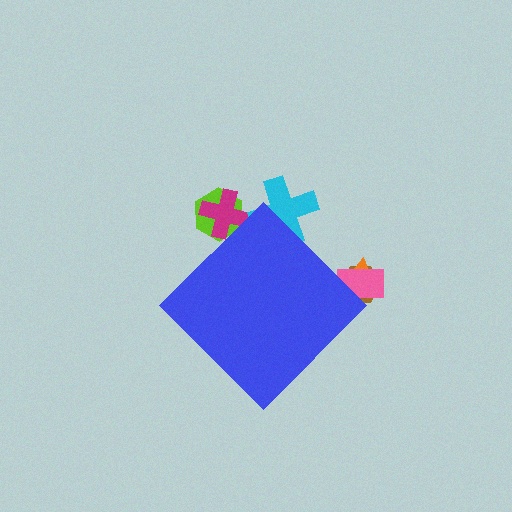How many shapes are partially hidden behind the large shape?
6 shapes are partially hidden.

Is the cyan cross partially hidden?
Yes, the cyan cross is partially hidden behind the blue diamond.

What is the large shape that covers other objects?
A blue diamond.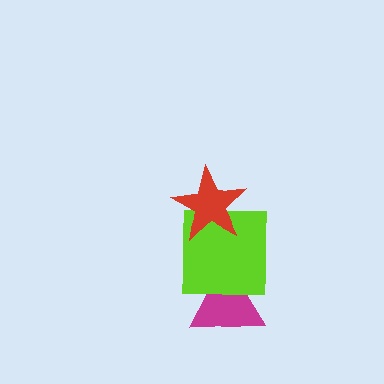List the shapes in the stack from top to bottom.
From top to bottom: the red star, the lime square, the magenta triangle.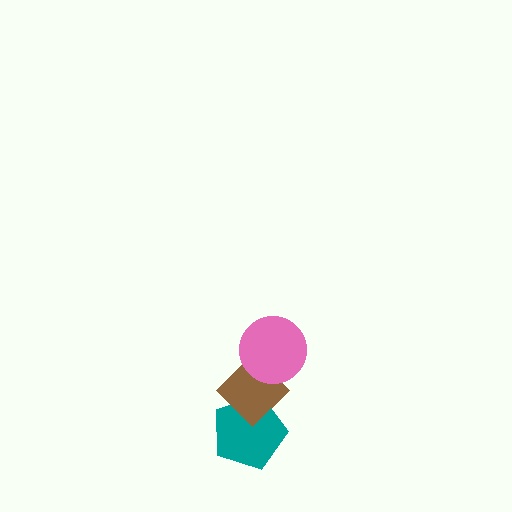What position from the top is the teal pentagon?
The teal pentagon is 3rd from the top.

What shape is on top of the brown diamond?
The pink circle is on top of the brown diamond.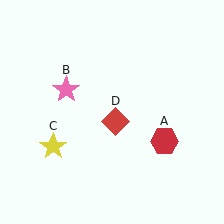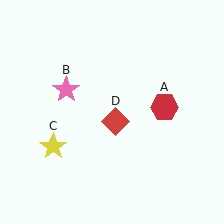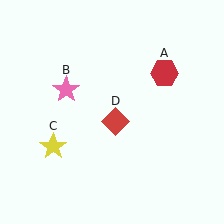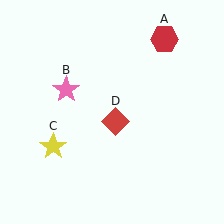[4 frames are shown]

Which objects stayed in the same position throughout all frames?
Pink star (object B) and yellow star (object C) and red diamond (object D) remained stationary.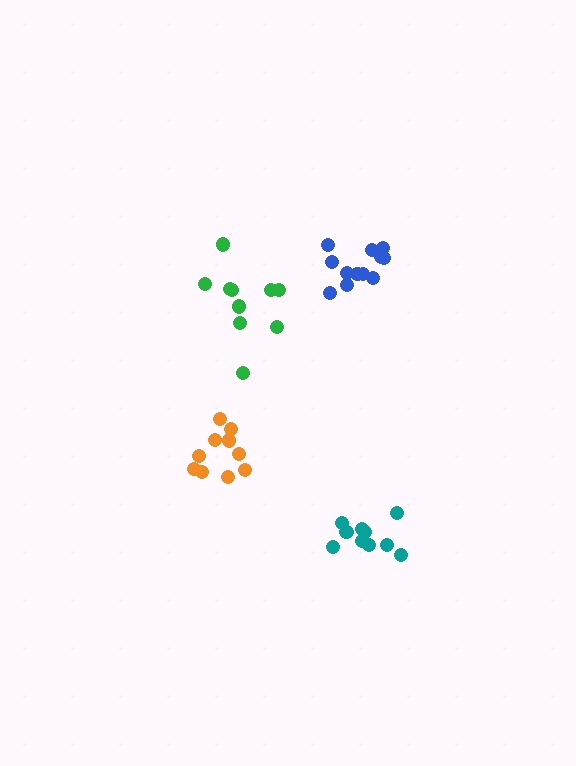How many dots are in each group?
Group 1: 10 dots, Group 2: 10 dots, Group 3: 12 dots, Group 4: 10 dots (42 total).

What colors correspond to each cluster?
The clusters are colored: teal, orange, blue, green.